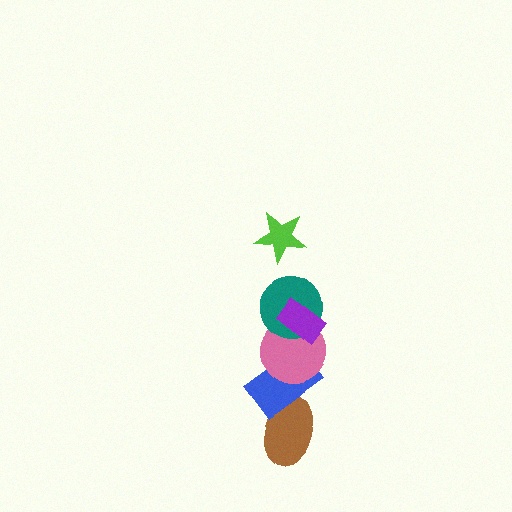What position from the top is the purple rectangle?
The purple rectangle is 2nd from the top.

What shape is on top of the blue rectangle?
The pink circle is on top of the blue rectangle.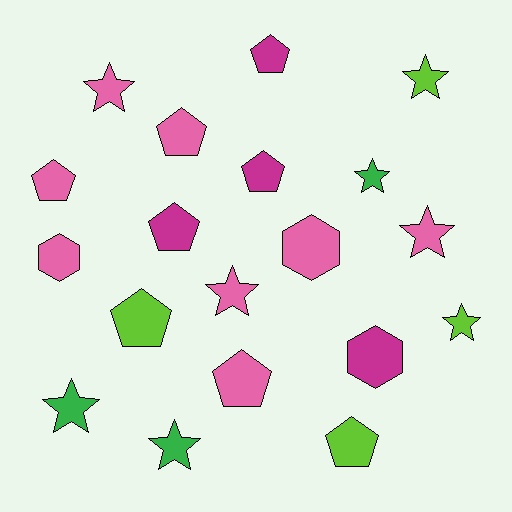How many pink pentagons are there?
There are 3 pink pentagons.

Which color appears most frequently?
Pink, with 8 objects.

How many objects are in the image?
There are 19 objects.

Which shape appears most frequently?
Pentagon, with 8 objects.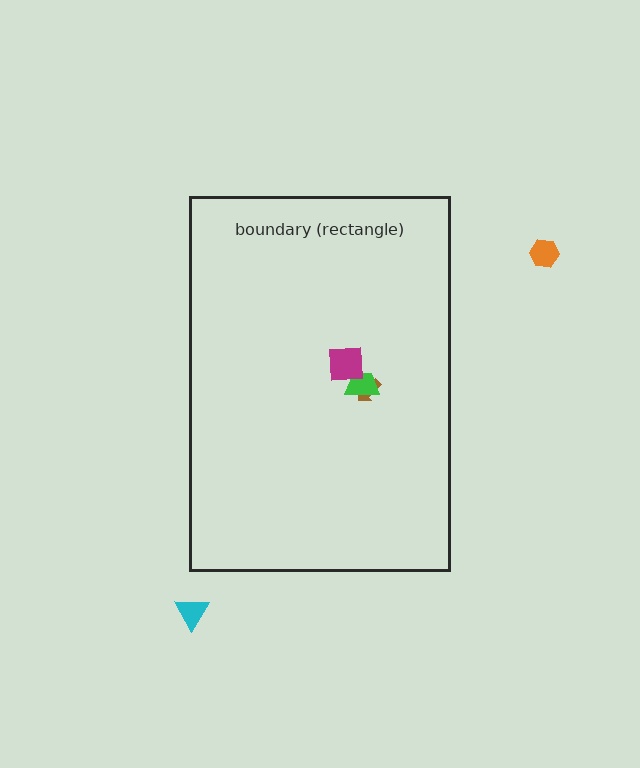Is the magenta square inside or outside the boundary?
Inside.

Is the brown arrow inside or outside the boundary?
Inside.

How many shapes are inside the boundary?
3 inside, 2 outside.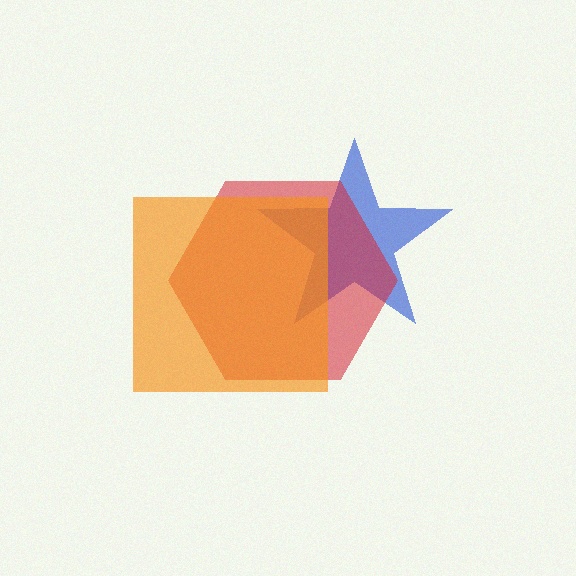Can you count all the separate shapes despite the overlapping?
Yes, there are 3 separate shapes.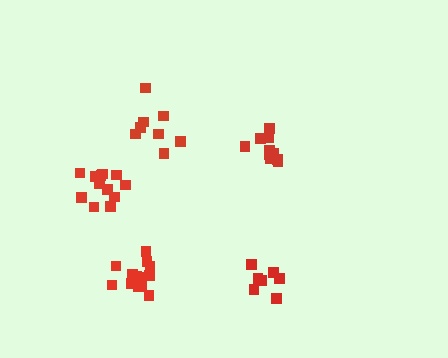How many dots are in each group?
Group 1: 8 dots, Group 2: 12 dots, Group 3: 7 dots, Group 4: 13 dots, Group 5: 11 dots (51 total).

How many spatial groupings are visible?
There are 5 spatial groupings.